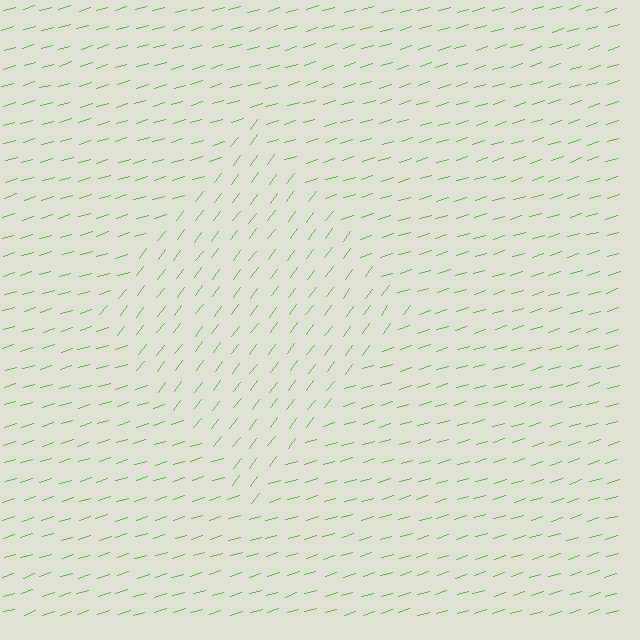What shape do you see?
I see a diamond.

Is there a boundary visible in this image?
Yes, there is a texture boundary formed by a change in line orientation.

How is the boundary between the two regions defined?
The boundary is defined purely by a change in line orientation (approximately 36 degrees difference). All lines are the same color and thickness.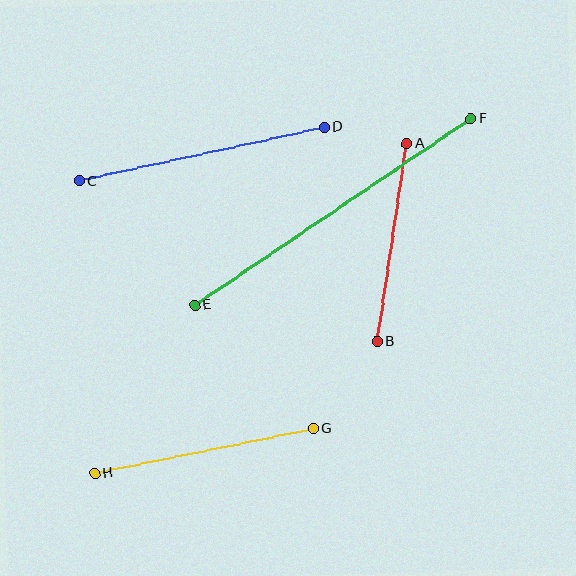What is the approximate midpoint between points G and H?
The midpoint is at approximately (204, 451) pixels.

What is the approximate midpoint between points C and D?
The midpoint is at approximately (202, 154) pixels.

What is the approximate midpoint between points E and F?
The midpoint is at approximately (333, 212) pixels.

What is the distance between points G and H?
The distance is approximately 223 pixels.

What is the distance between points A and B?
The distance is approximately 200 pixels.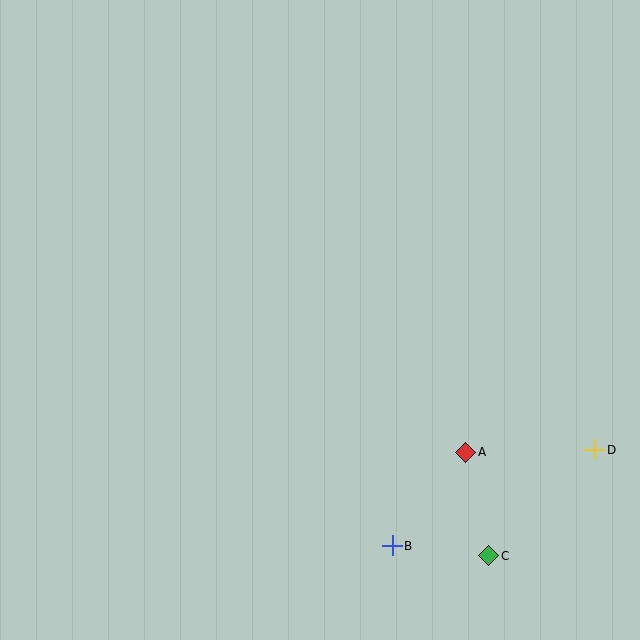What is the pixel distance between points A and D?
The distance between A and D is 129 pixels.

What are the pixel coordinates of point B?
Point B is at (392, 546).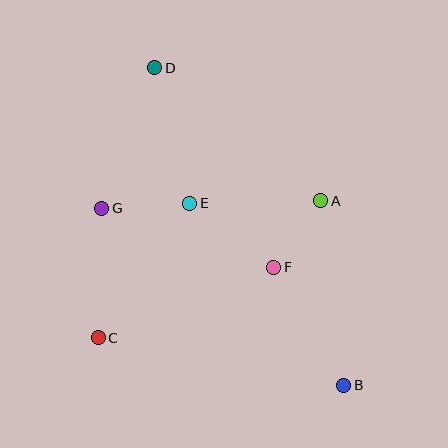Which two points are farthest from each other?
Points B and D are farthest from each other.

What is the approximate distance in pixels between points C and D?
The distance between C and D is approximately 276 pixels.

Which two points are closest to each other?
Points A and F are closest to each other.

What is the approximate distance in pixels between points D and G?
The distance between D and G is approximately 150 pixels.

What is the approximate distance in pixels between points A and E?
The distance between A and E is approximately 131 pixels.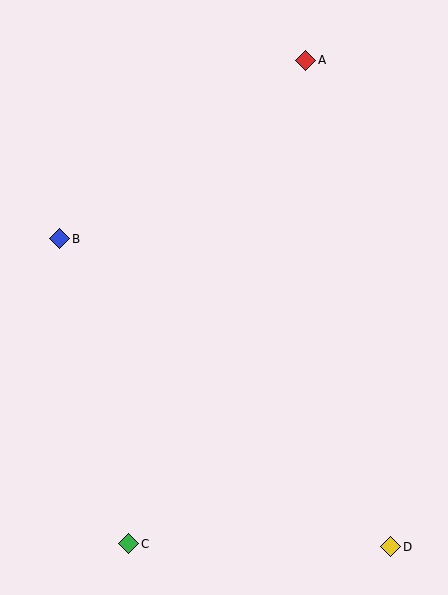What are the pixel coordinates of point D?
Point D is at (391, 547).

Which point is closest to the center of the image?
Point B at (60, 239) is closest to the center.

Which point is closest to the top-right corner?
Point A is closest to the top-right corner.